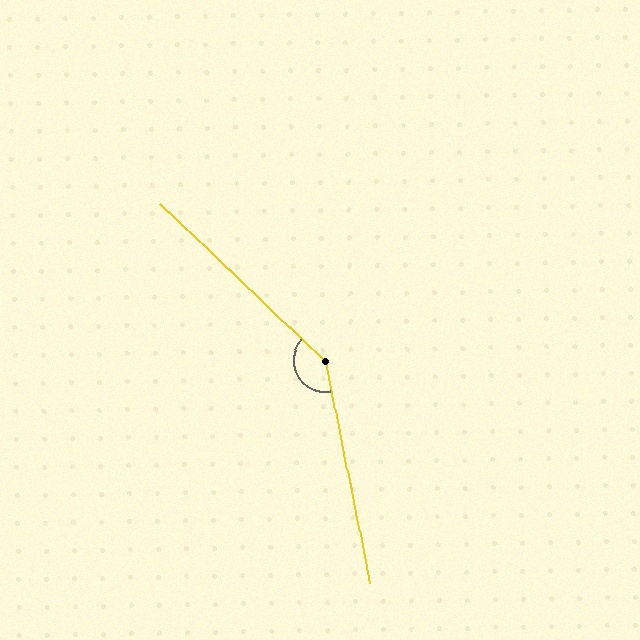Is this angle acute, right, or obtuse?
It is obtuse.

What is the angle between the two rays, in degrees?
Approximately 145 degrees.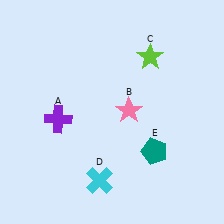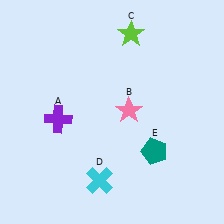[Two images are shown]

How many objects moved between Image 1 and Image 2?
1 object moved between the two images.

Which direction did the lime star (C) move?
The lime star (C) moved up.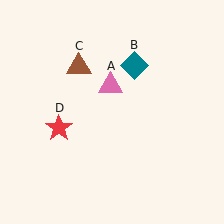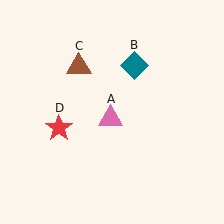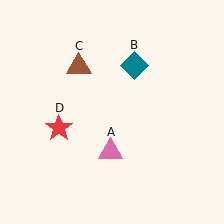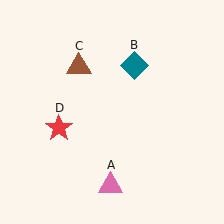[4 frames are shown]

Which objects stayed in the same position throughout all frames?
Teal diamond (object B) and brown triangle (object C) and red star (object D) remained stationary.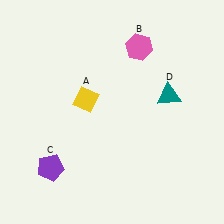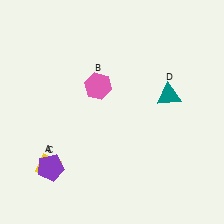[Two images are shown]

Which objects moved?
The objects that moved are: the yellow diamond (A), the pink hexagon (B).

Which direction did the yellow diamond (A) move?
The yellow diamond (A) moved down.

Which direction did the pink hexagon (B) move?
The pink hexagon (B) moved left.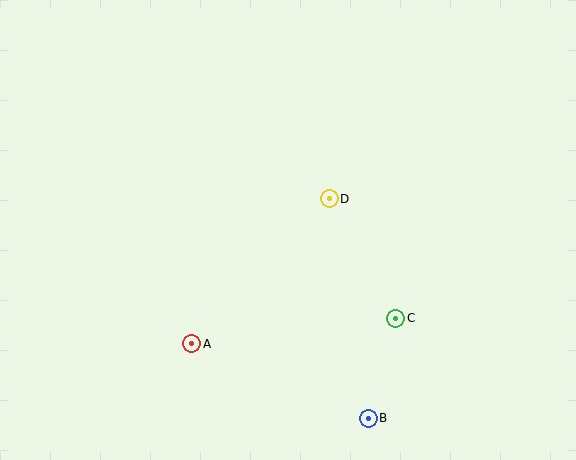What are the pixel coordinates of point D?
Point D is at (329, 199).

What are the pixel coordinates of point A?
Point A is at (192, 344).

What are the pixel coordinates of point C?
Point C is at (396, 318).